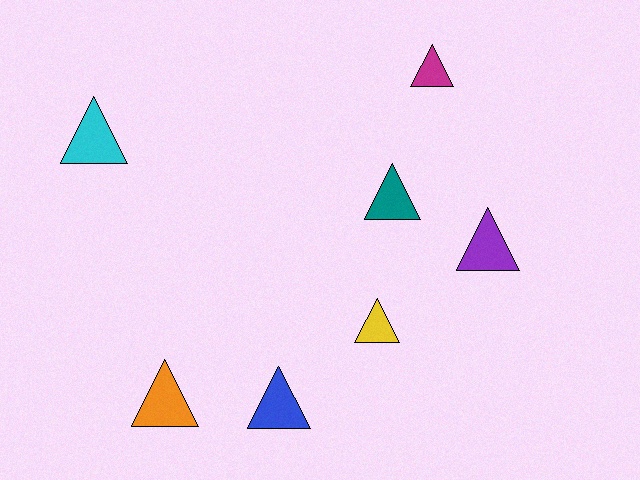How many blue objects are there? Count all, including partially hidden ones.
There is 1 blue object.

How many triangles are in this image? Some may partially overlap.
There are 7 triangles.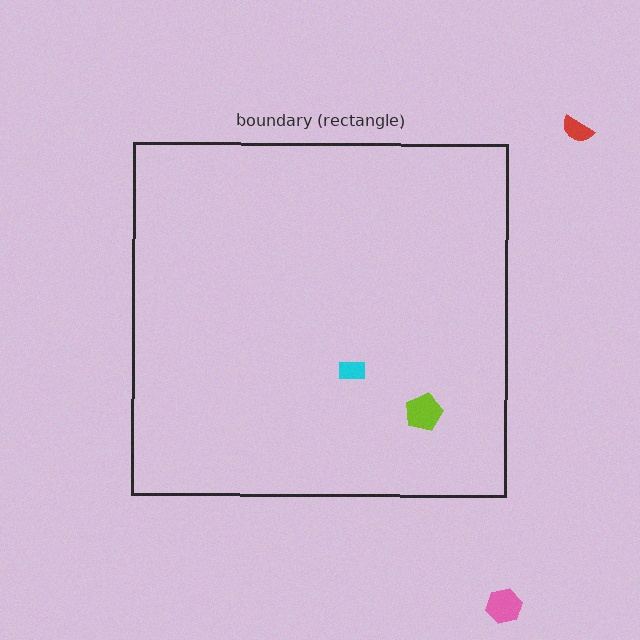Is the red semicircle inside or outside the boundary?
Outside.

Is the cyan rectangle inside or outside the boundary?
Inside.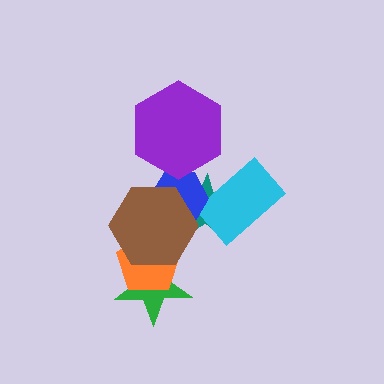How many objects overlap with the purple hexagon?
1 object overlaps with the purple hexagon.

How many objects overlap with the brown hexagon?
4 objects overlap with the brown hexagon.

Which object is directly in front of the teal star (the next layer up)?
The cyan rectangle is directly in front of the teal star.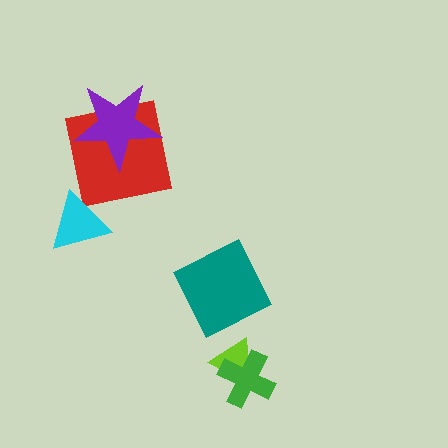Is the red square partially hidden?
Yes, it is partially covered by another shape.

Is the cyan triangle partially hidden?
No, no other shape covers it.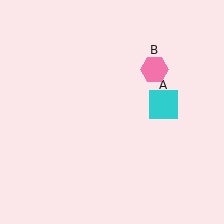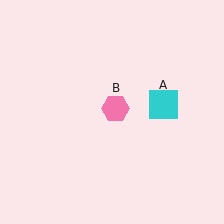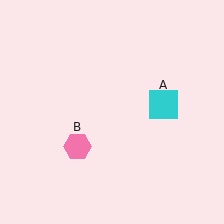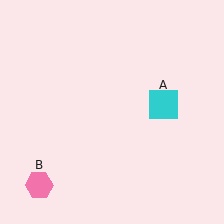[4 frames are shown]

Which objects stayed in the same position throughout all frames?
Cyan square (object A) remained stationary.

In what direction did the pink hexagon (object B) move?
The pink hexagon (object B) moved down and to the left.